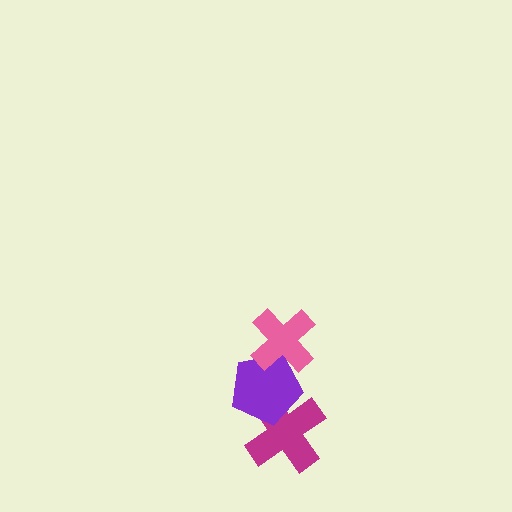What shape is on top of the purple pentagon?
The pink cross is on top of the purple pentagon.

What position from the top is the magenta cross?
The magenta cross is 3rd from the top.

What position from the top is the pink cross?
The pink cross is 1st from the top.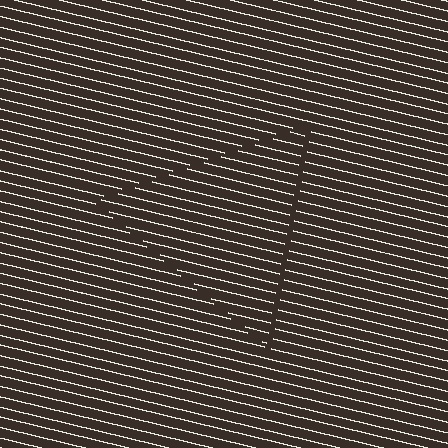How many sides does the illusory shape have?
3 sides — the line-ends trace a triangle.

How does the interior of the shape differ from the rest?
The interior of the shape contains the same grating, shifted by half a period — the contour is defined by the phase discontinuity where line-ends from the inner and outer gratings abut.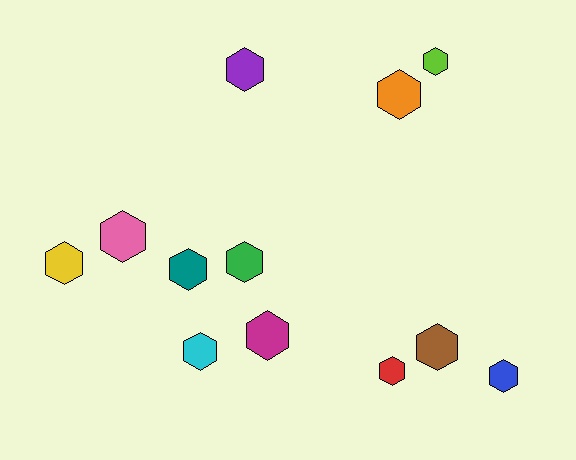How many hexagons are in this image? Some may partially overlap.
There are 12 hexagons.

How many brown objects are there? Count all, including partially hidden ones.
There is 1 brown object.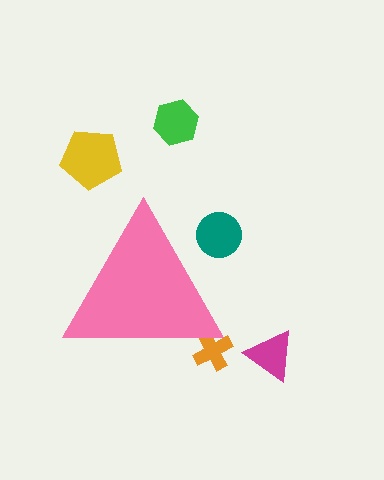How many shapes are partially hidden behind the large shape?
2 shapes are partially hidden.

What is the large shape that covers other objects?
A pink triangle.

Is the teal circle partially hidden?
Yes, the teal circle is partially hidden behind the pink triangle.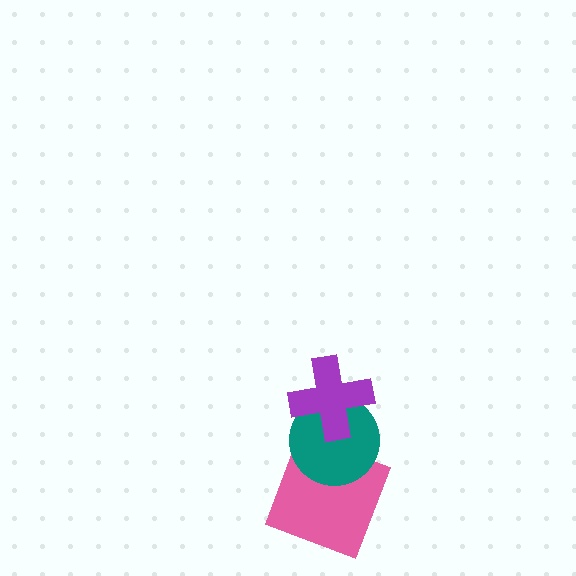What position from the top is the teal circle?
The teal circle is 2nd from the top.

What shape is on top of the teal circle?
The purple cross is on top of the teal circle.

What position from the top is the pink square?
The pink square is 3rd from the top.